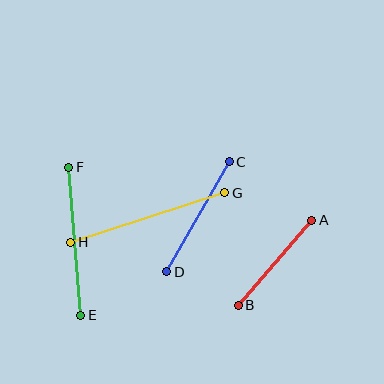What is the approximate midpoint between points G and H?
The midpoint is at approximately (148, 218) pixels.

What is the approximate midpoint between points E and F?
The midpoint is at approximately (75, 241) pixels.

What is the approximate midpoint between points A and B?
The midpoint is at approximately (275, 263) pixels.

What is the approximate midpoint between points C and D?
The midpoint is at approximately (198, 217) pixels.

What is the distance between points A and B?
The distance is approximately 112 pixels.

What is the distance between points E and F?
The distance is approximately 149 pixels.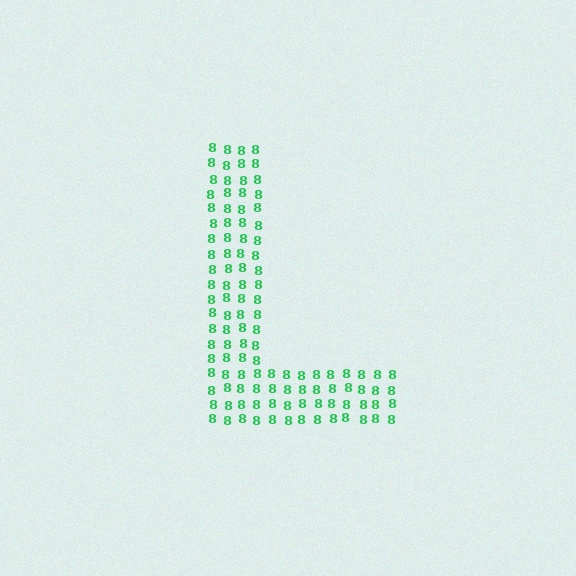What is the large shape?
The large shape is the letter L.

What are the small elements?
The small elements are digit 8's.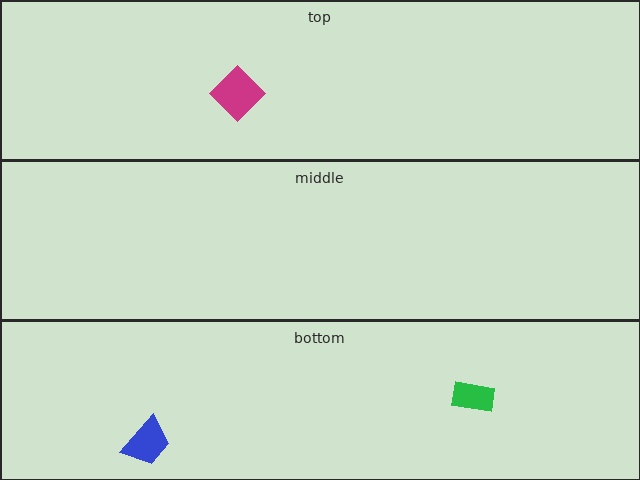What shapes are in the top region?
The magenta diamond.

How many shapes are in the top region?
1.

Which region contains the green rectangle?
The bottom region.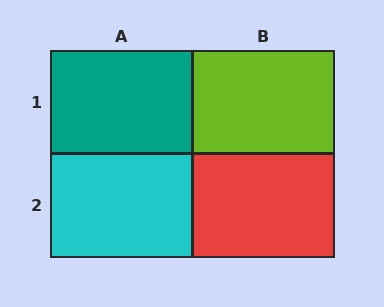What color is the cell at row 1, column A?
Teal.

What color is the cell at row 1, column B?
Lime.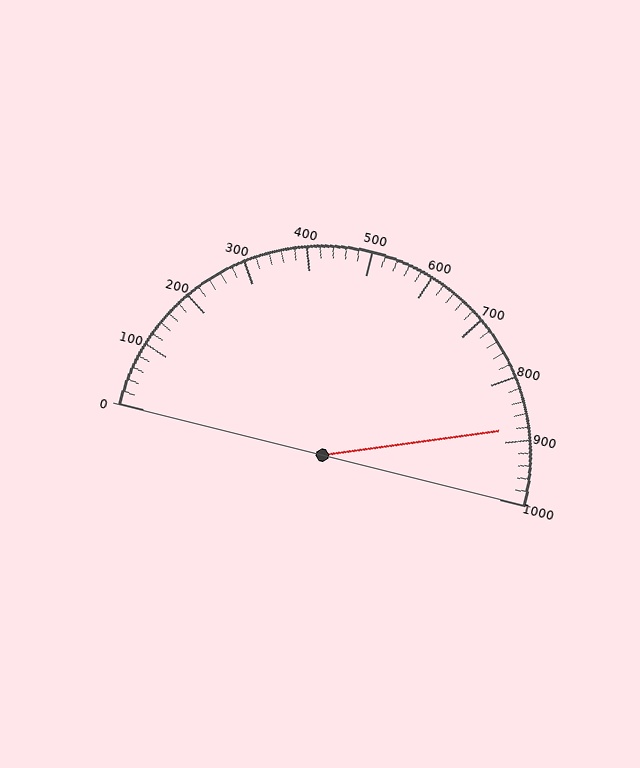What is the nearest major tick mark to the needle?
The nearest major tick mark is 900.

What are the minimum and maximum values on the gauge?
The gauge ranges from 0 to 1000.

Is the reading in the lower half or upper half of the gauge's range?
The reading is in the upper half of the range (0 to 1000).